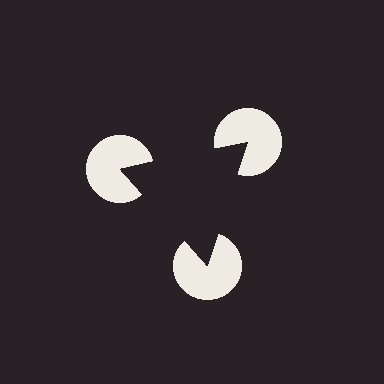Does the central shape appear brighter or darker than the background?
It typically appears slightly darker than the background, even though no actual brightness change is drawn.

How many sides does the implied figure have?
3 sides.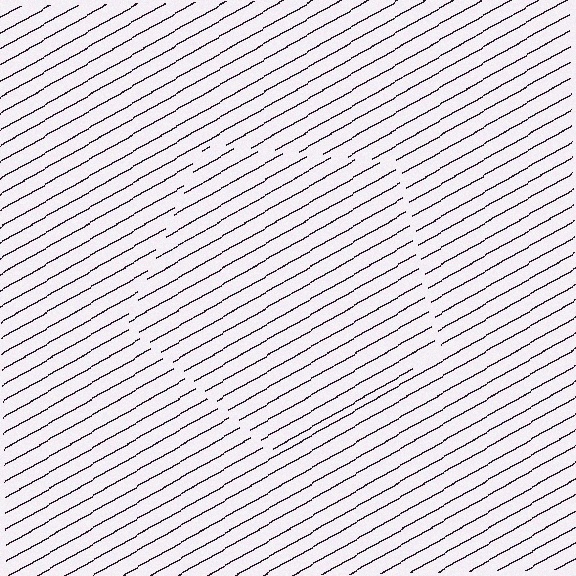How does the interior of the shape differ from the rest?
The interior of the shape contains the same grating, shifted by half a period — the contour is defined by the phase discontinuity where line-ends from the inner and outer gratings abut.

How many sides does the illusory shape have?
5 sides — the line-ends trace a pentagon.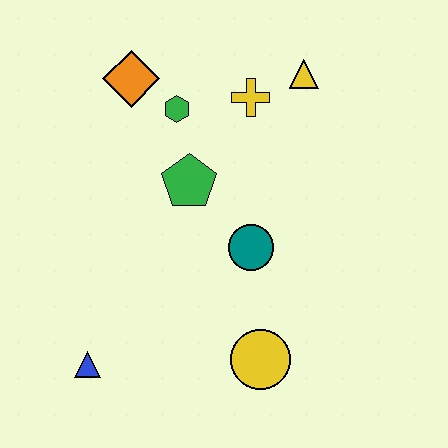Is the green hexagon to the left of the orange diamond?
No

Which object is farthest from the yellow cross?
The blue triangle is farthest from the yellow cross.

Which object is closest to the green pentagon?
The green hexagon is closest to the green pentagon.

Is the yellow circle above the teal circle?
No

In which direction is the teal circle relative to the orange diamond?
The teal circle is below the orange diamond.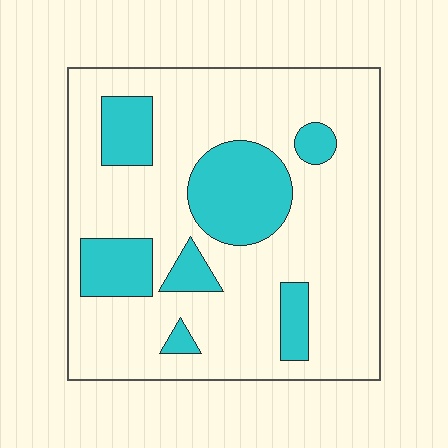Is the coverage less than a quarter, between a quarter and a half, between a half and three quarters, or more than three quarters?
Less than a quarter.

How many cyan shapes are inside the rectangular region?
7.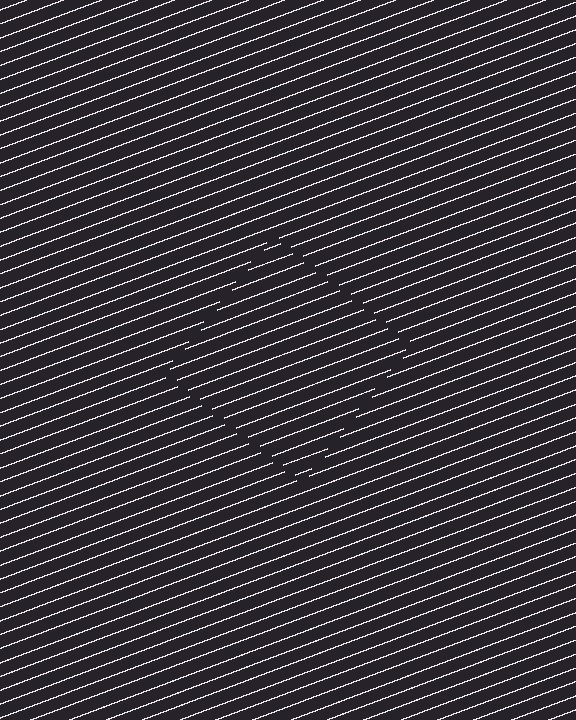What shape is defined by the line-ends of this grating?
An illusory square. The interior of the shape contains the same grating, shifted by half a period — the contour is defined by the phase discontinuity where line-ends from the inner and outer gratings abut.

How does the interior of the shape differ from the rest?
The interior of the shape contains the same grating, shifted by half a period — the contour is defined by the phase discontinuity where line-ends from the inner and outer gratings abut.